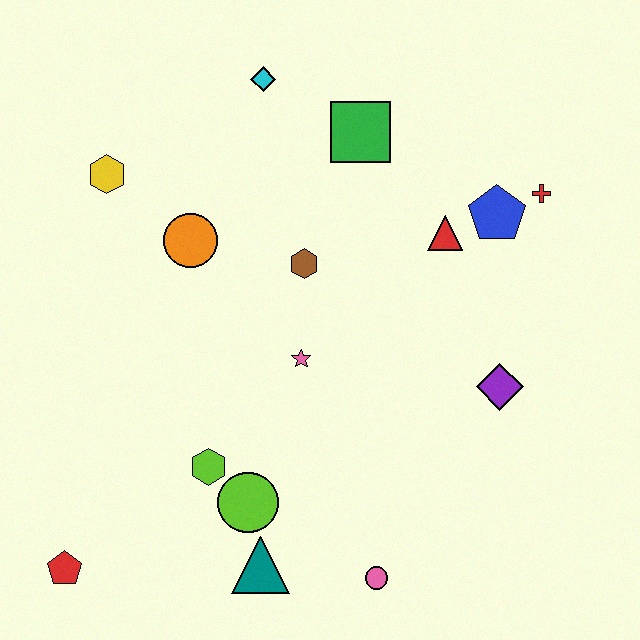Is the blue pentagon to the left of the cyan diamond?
No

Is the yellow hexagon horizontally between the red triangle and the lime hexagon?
No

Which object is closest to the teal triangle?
The lime circle is closest to the teal triangle.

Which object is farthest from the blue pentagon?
The red pentagon is farthest from the blue pentagon.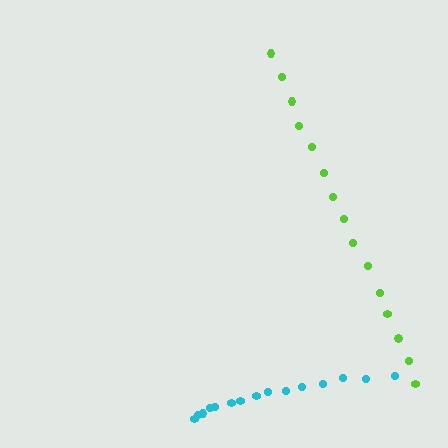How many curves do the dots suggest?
There are 2 distinct paths.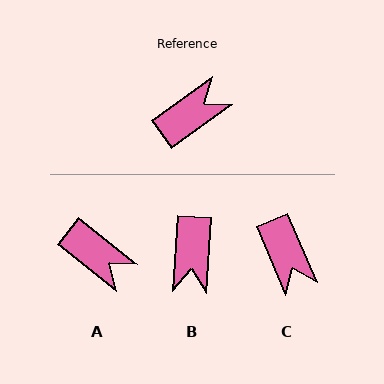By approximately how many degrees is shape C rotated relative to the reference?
Approximately 102 degrees clockwise.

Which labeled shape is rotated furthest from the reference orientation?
B, about 129 degrees away.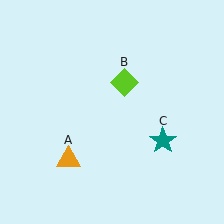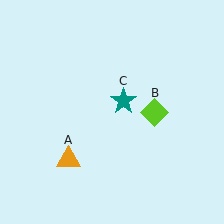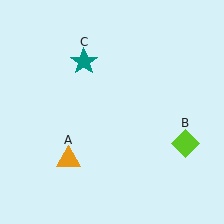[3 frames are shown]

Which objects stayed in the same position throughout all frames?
Orange triangle (object A) remained stationary.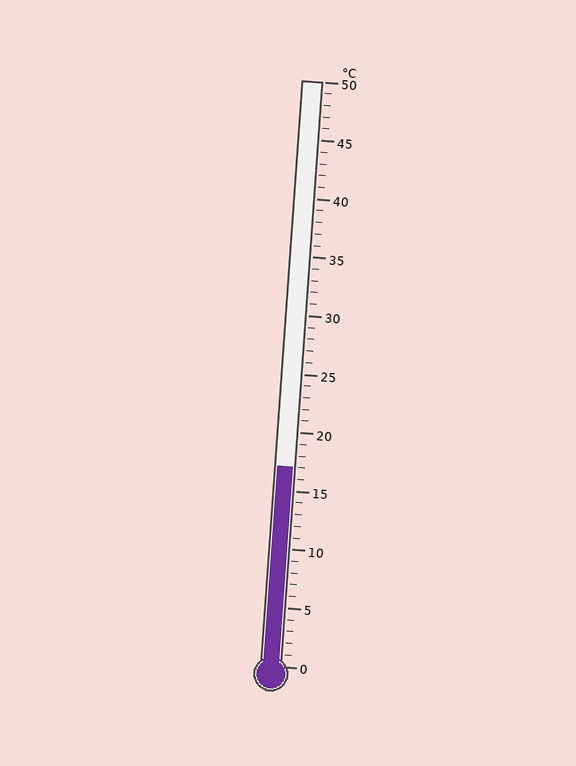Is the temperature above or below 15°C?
The temperature is above 15°C.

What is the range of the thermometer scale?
The thermometer scale ranges from 0°C to 50°C.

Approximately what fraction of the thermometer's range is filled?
The thermometer is filled to approximately 35% of its range.